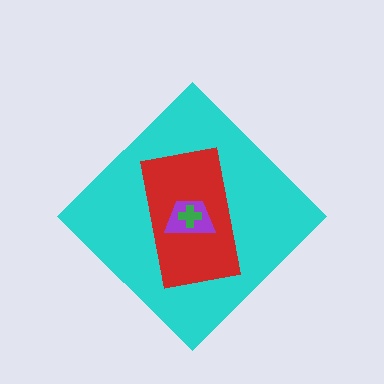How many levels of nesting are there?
4.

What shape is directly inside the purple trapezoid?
The green cross.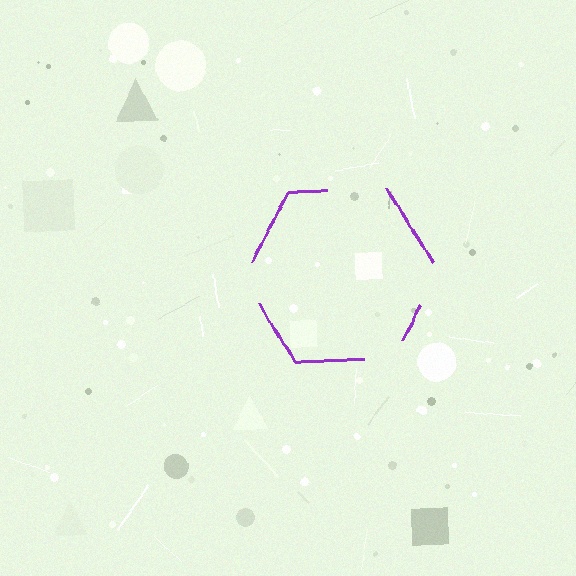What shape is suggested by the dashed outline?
The dashed outline suggests a hexagon.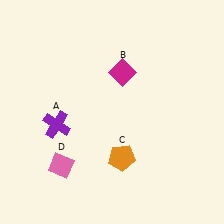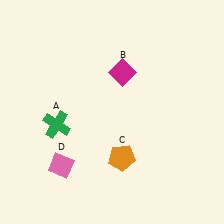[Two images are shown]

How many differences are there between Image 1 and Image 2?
There is 1 difference between the two images.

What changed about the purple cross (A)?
In Image 1, A is purple. In Image 2, it changed to green.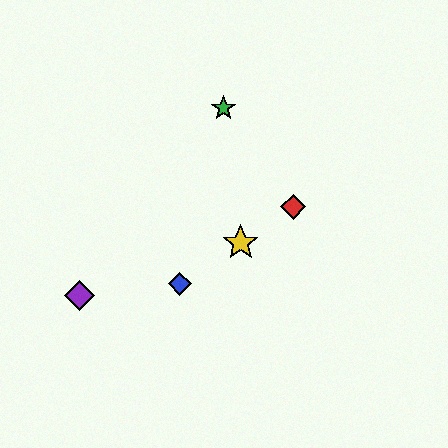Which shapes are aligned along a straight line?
The red diamond, the blue diamond, the yellow star are aligned along a straight line.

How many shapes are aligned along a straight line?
3 shapes (the red diamond, the blue diamond, the yellow star) are aligned along a straight line.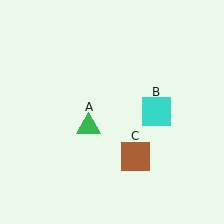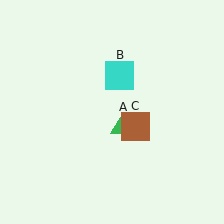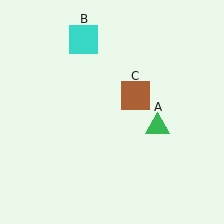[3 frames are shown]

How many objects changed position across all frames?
3 objects changed position: green triangle (object A), cyan square (object B), brown square (object C).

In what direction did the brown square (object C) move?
The brown square (object C) moved up.